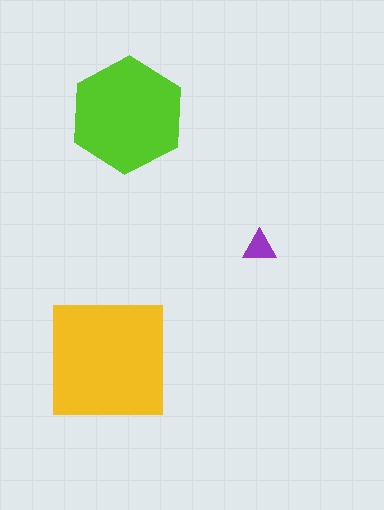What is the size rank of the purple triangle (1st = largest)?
3rd.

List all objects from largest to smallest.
The yellow square, the lime hexagon, the purple triangle.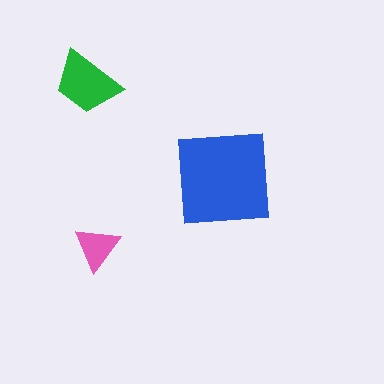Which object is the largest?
The blue square.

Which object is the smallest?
The pink triangle.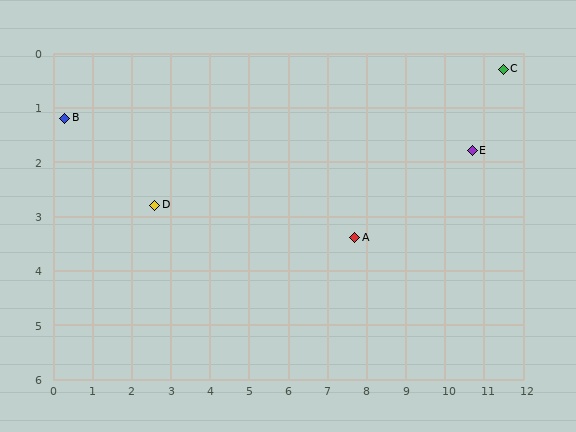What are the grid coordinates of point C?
Point C is at approximately (11.5, 0.3).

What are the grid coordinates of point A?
Point A is at approximately (7.7, 3.4).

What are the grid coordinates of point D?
Point D is at approximately (2.6, 2.8).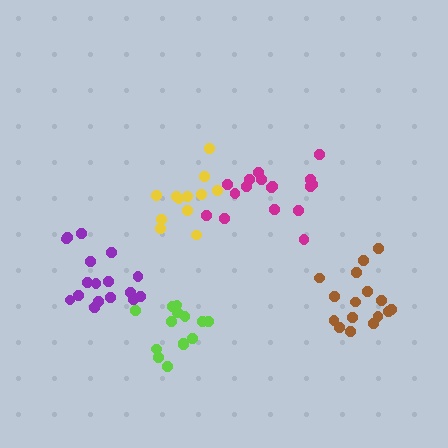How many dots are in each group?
Group 1: 12 dots, Group 2: 17 dots, Group 3: 17 dots, Group 4: 16 dots, Group 5: 14 dots (76 total).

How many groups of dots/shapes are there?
There are 5 groups.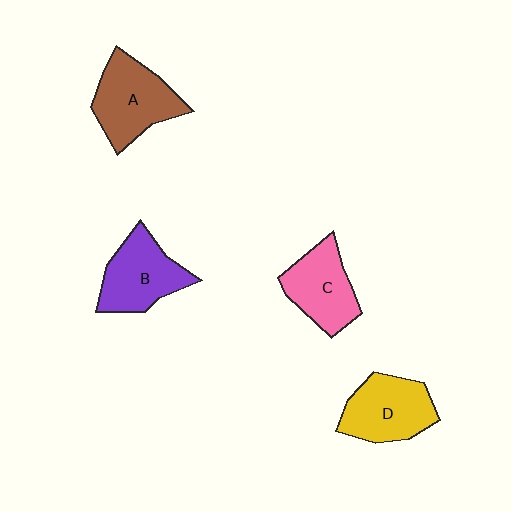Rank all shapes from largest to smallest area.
From largest to smallest: A (brown), D (yellow), B (purple), C (pink).